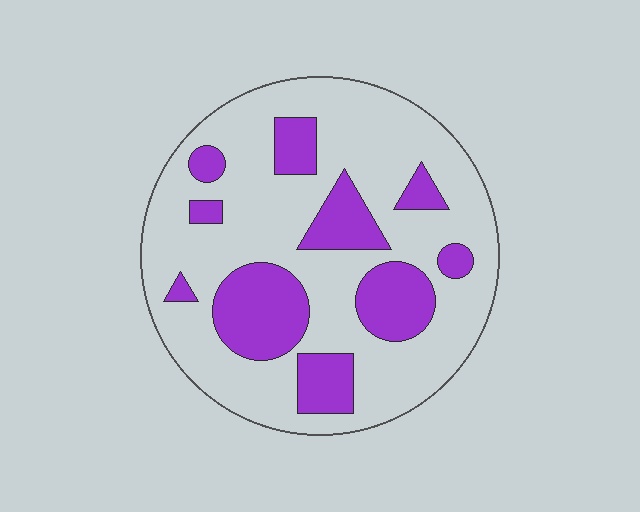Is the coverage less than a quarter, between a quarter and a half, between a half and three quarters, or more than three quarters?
Between a quarter and a half.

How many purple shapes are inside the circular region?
10.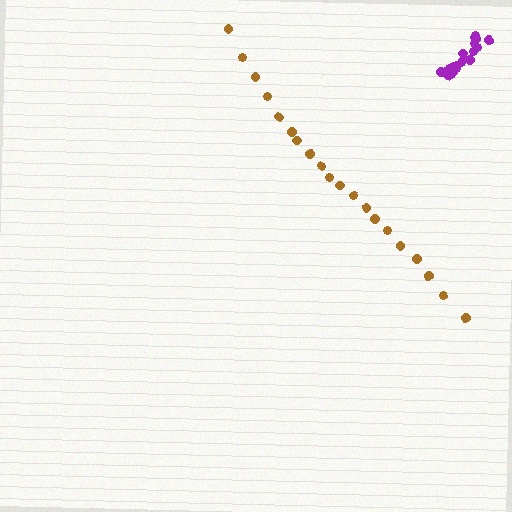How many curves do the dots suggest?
There are 2 distinct paths.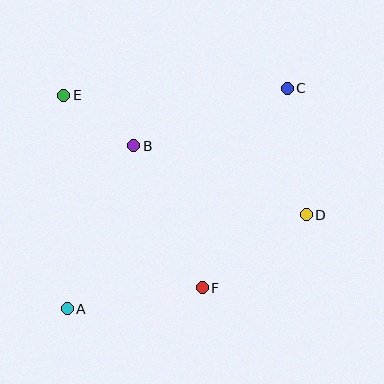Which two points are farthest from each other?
Points A and C are farthest from each other.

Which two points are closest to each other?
Points B and E are closest to each other.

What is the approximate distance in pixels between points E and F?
The distance between E and F is approximately 237 pixels.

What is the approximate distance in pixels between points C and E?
The distance between C and E is approximately 224 pixels.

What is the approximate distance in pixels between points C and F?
The distance between C and F is approximately 217 pixels.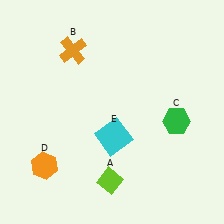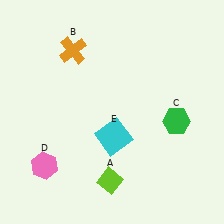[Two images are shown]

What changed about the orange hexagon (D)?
In Image 1, D is orange. In Image 2, it changed to pink.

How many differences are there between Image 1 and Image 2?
There is 1 difference between the two images.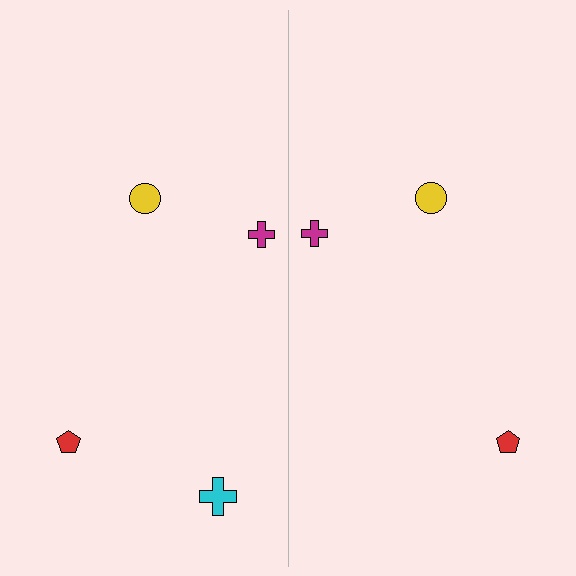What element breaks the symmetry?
A cyan cross is missing from the right side.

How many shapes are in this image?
There are 7 shapes in this image.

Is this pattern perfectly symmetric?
No, the pattern is not perfectly symmetric. A cyan cross is missing from the right side.